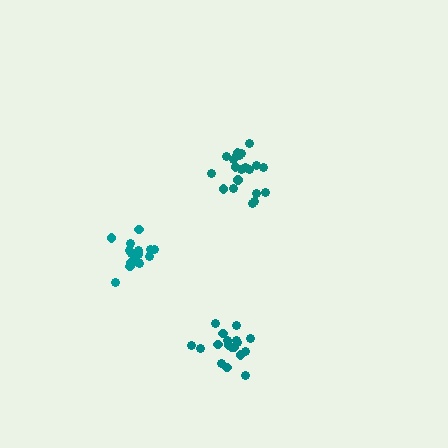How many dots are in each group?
Group 1: 18 dots, Group 2: 21 dots, Group 3: 18 dots (57 total).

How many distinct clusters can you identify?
There are 3 distinct clusters.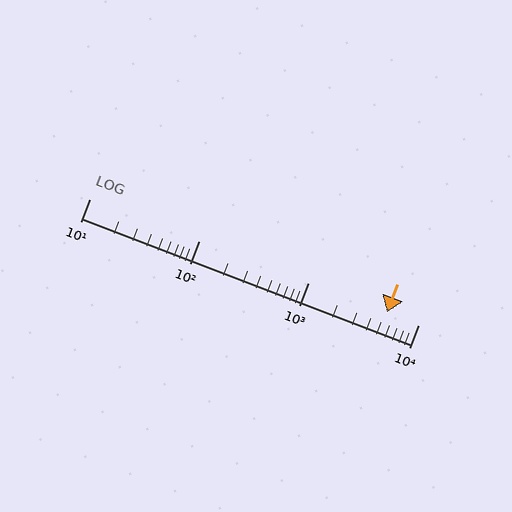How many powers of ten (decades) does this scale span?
The scale spans 3 decades, from 10 to 10000.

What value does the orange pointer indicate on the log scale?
The pointer indicates approximately 5200.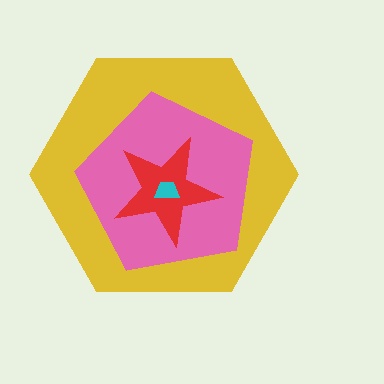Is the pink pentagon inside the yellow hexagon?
Yes.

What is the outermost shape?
The yellow hexagon.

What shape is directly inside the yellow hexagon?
The pink pentagon.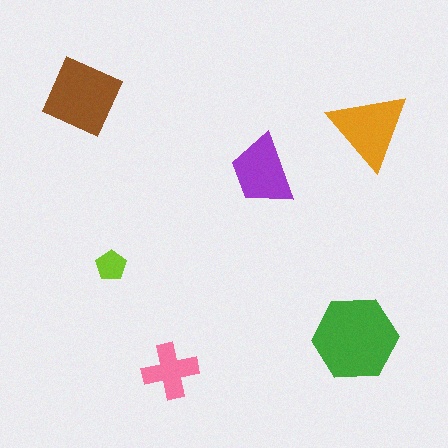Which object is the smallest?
The lime pentagon.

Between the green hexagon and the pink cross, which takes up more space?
The green hexagon.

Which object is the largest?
The green hexagon.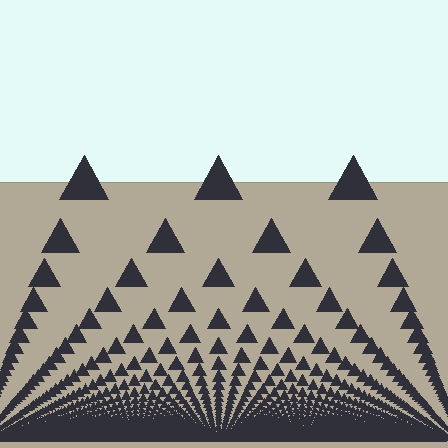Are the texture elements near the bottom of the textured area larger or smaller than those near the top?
Smaller. The gradient is inverted — elements near the bottom are smaller and denser.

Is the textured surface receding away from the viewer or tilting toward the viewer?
The surface appears to tilt toward the viewer. Texture elements get larger and sparser toward the top.